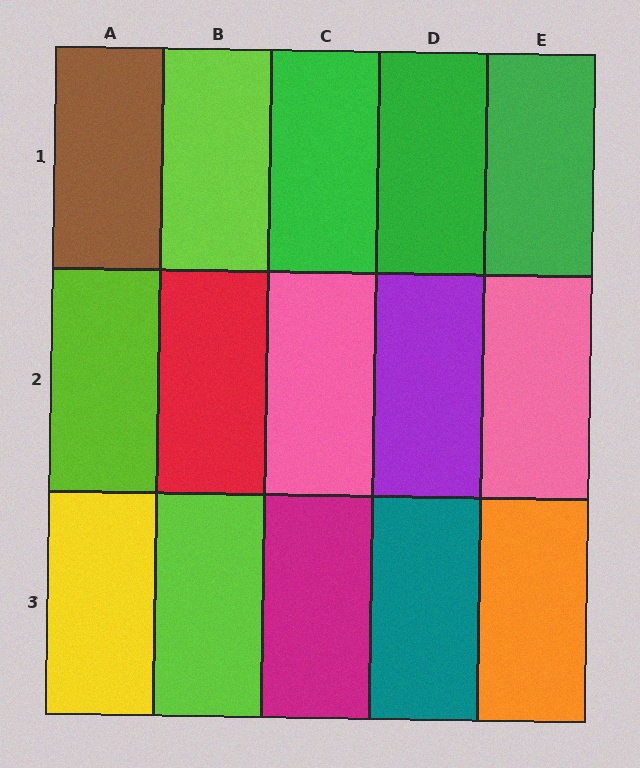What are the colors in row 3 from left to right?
Yellow, lime, magenta, teal, orange.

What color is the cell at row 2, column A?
Lime.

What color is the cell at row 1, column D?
Green.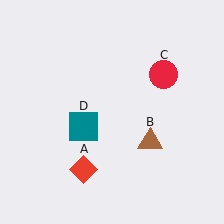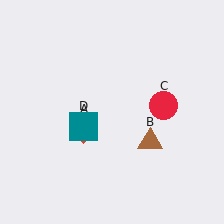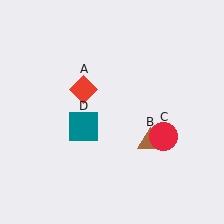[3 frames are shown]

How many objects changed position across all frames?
2 objects changed position: red diamond (object A), red circle (object C).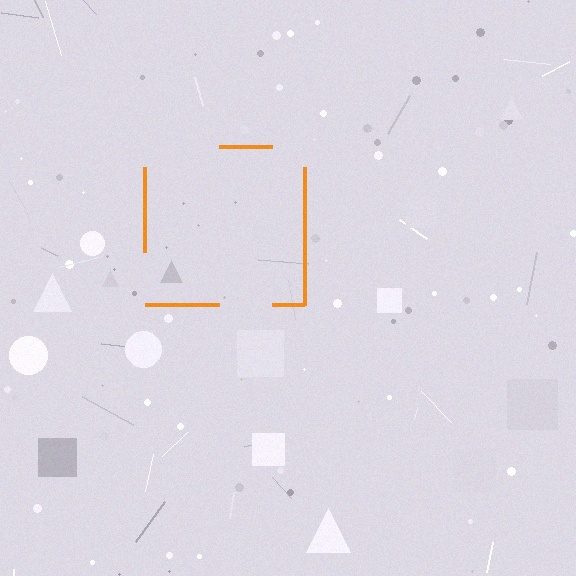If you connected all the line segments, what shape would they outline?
They would outline a square.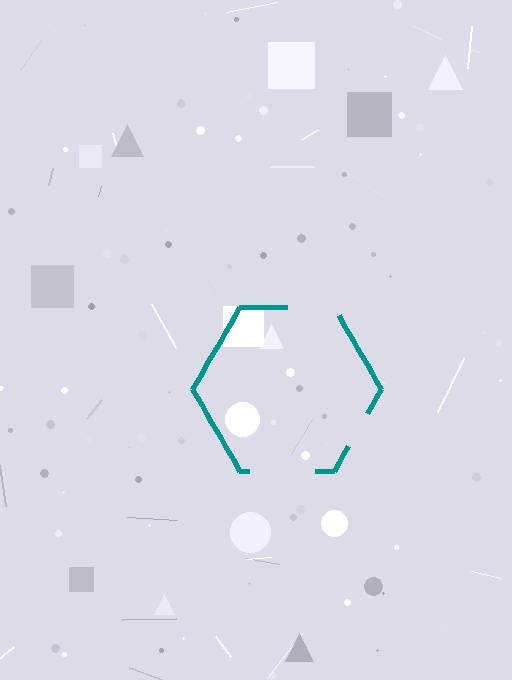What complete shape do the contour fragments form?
The contour fragments form a hexagon.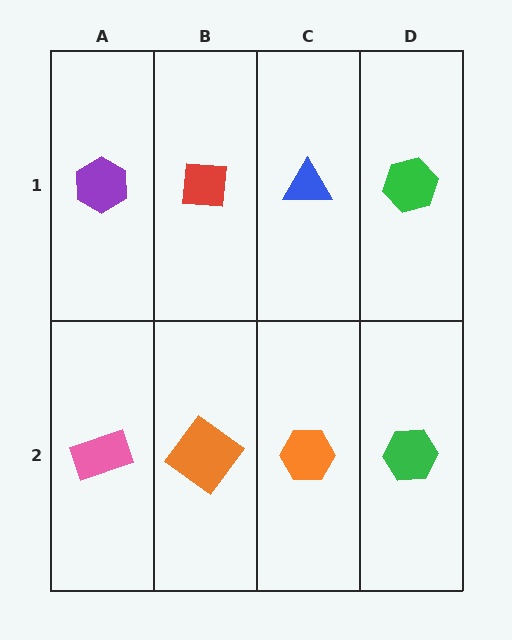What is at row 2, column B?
An orange diamond.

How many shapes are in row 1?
4 shapes.